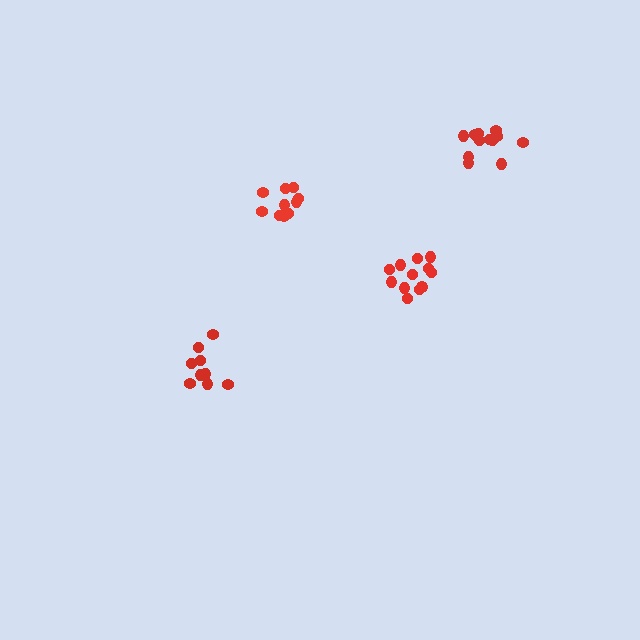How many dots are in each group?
Group 1: 10 dots, Group 2: 9 dots, Group 3: 14 dots, Group 4: 12 dots (45 total).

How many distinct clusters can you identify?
There are 4 distinct clusters.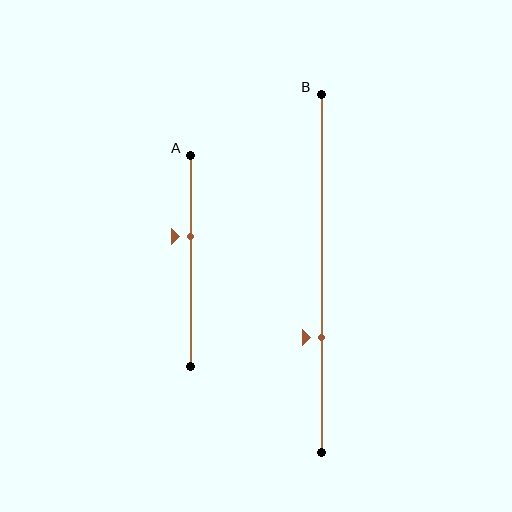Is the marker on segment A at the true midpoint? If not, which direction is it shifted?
No, the marker on segment A is shifted upward by about 12% of the segment length.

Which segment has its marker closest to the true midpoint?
Segment A has its marker closest to the true midpoint.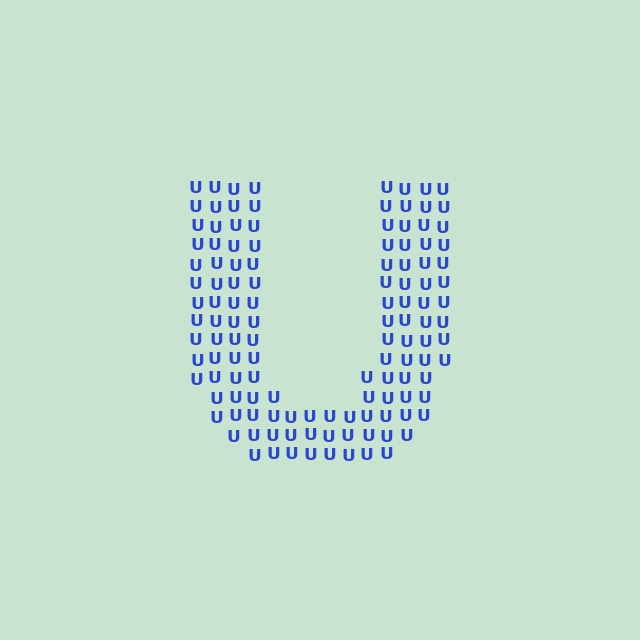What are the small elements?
The small elements are letter U's.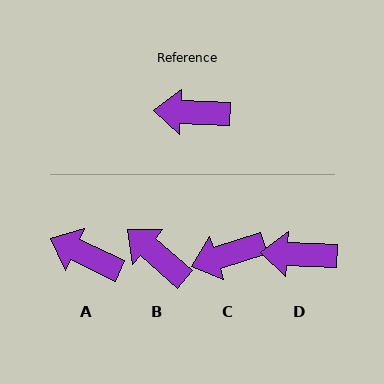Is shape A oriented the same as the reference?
No, it is off by about 22 degrees.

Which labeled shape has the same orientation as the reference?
D.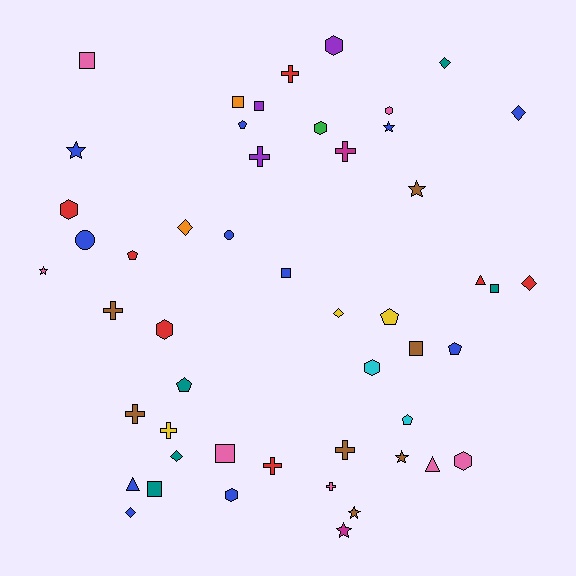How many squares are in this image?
There are 8 squares.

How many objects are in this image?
There are 50 objects.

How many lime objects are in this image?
There are no lime objects.